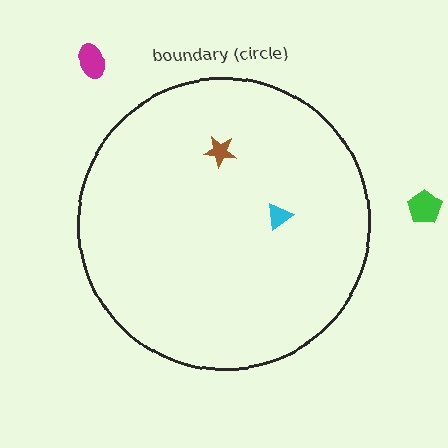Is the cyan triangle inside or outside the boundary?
Inside.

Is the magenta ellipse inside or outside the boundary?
Outside.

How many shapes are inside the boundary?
2 inside, 2 outside.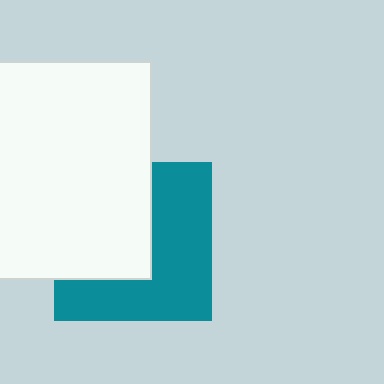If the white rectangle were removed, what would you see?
You would see the complete teal square.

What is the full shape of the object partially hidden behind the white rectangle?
The partially hidden object is a teal square.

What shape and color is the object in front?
The object in front is a white rectangle.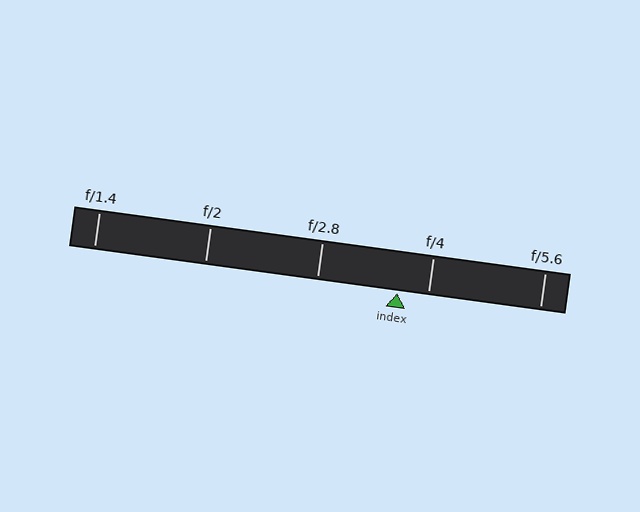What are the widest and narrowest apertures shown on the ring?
The widest aperture shown is f/1.4 and the narrowest is f/5.6.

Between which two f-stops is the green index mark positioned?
The index mark is between f/2.8 and f/4.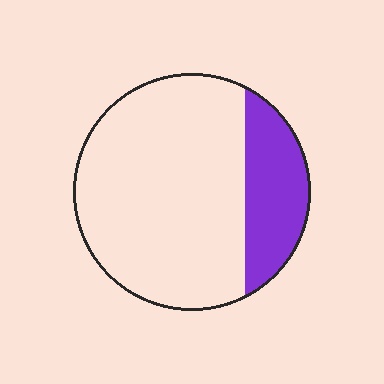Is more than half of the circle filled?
No.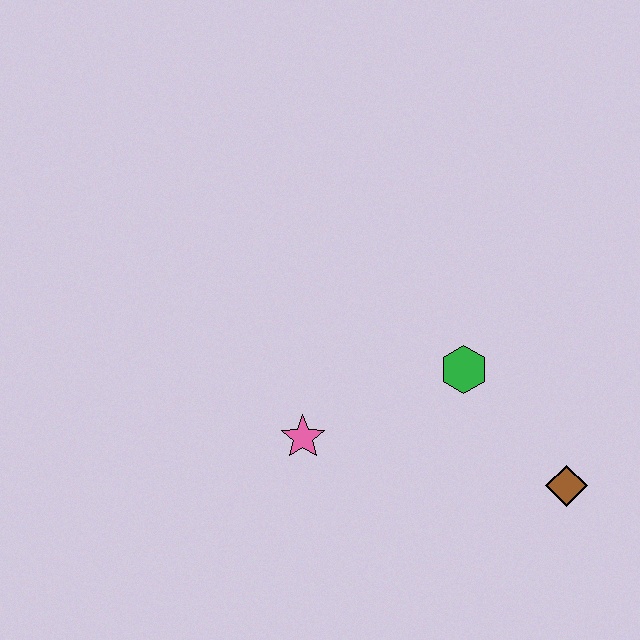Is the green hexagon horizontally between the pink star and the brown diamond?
Yes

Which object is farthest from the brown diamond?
The pink star is farthest from the brown diamond.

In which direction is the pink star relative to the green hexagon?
The pink star is to the left of the green hexagon.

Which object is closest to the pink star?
The green hexagon is closest to the pink star.